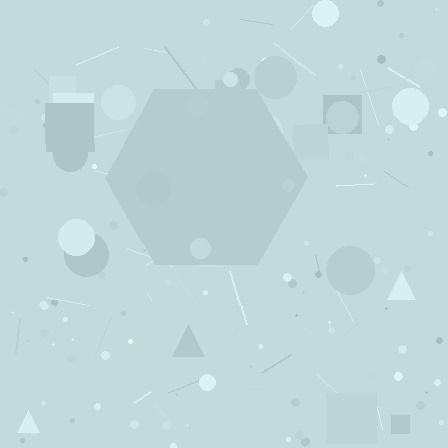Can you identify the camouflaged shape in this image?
The camouflaged shape is a hexagon.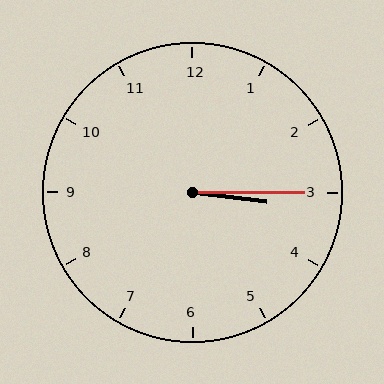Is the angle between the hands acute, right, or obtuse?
It is acute.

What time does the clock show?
3:15.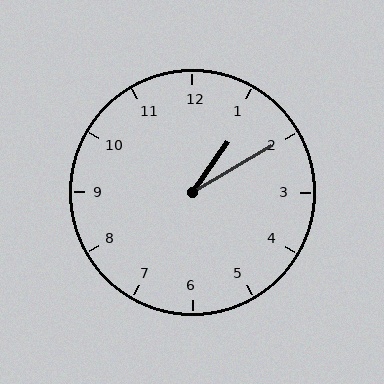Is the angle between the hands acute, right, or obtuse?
It is acute.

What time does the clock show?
1:10.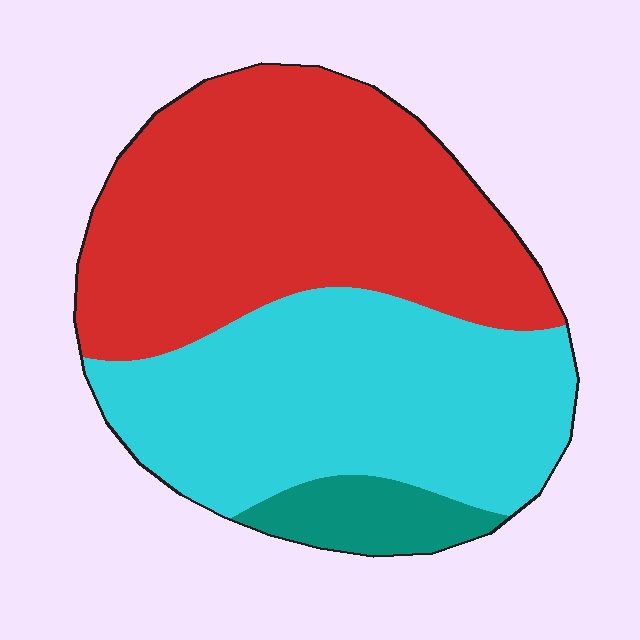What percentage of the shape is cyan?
Cyan covers around 45% of the shape.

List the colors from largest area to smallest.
From largest to smallest: red, cyan, teal.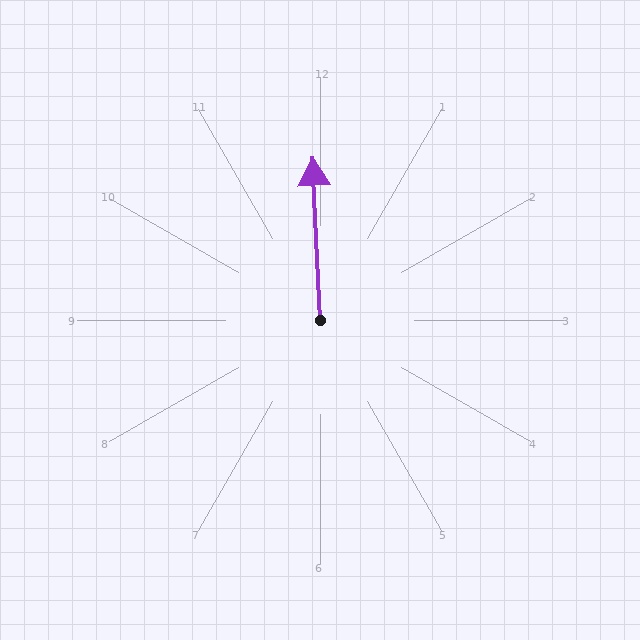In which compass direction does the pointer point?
North.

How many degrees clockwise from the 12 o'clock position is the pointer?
Approximately 357 degrees.